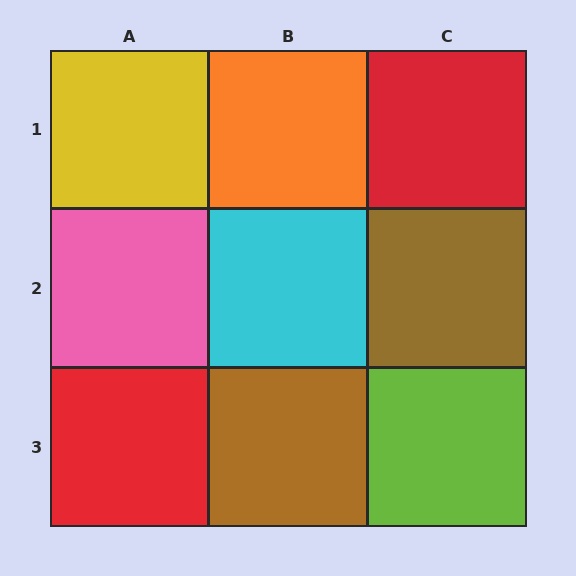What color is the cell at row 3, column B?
Brown.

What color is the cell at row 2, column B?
Cyan.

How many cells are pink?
1 cell is pink.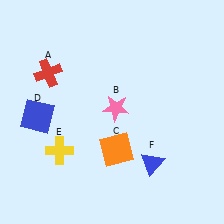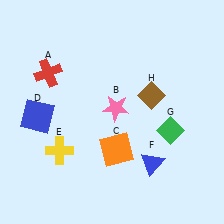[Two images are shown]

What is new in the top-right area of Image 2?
A brown diamond (H) was added in the top-right area of Image 2.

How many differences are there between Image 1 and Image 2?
There are 2 differences between the two images.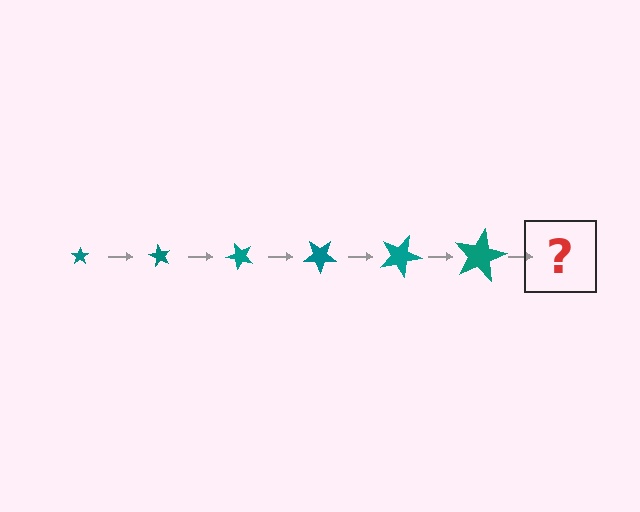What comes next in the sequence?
The next element should be a star, larger than the previous one and rotated 360 degrees from the start.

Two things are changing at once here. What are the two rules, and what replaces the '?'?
The two rules are that the star grows larger each step and it rotates 60 degrees each step. The '?' should be a star, larger than the previous one and rotated 360 degrees from the start.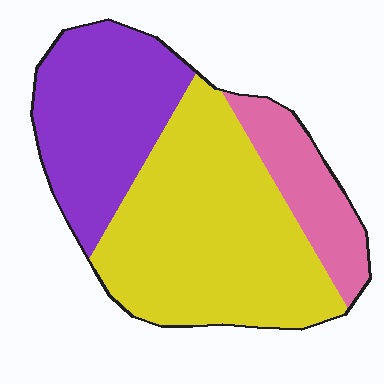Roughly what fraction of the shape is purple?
Purple takes up between a sixth and a third of the shape.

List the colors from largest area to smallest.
From largest to smallest: yellow, purple, pink.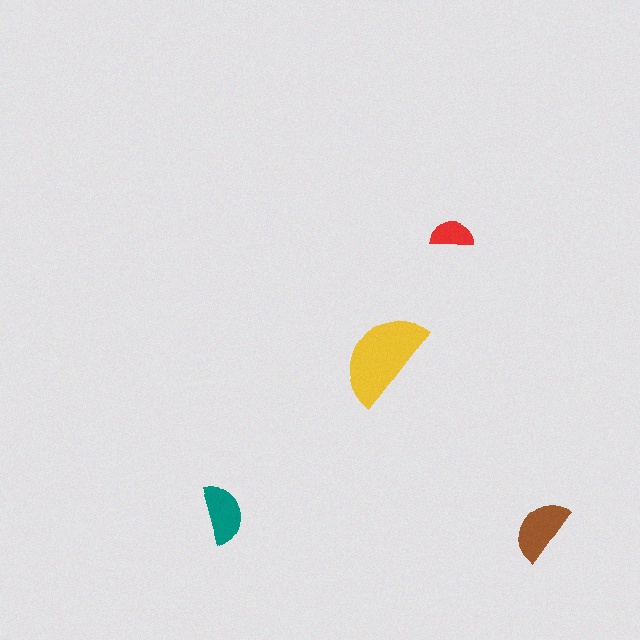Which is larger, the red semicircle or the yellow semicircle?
The yellow one.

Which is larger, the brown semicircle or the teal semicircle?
The brown one.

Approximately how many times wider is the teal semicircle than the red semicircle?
About 1.5 times wider.